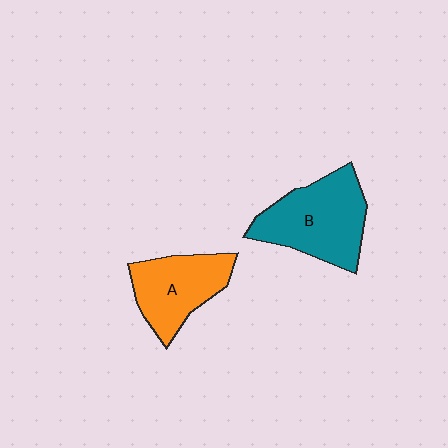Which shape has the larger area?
Shape B (teal).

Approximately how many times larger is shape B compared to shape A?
Approximately 1.3 times.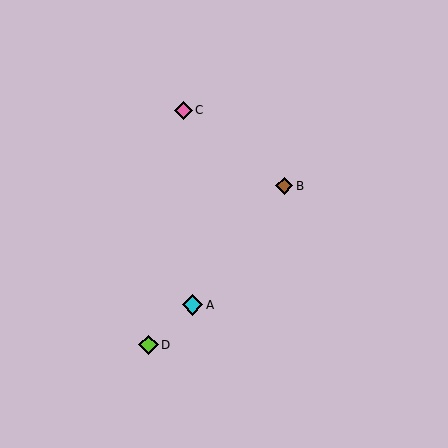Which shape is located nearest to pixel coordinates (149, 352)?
The lime diamond (labeled D) at (149, 345) is nearest to that location.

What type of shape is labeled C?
Shape C is a pink diamond.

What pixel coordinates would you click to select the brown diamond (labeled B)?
Click at (284, 186) to select the brown diamond B.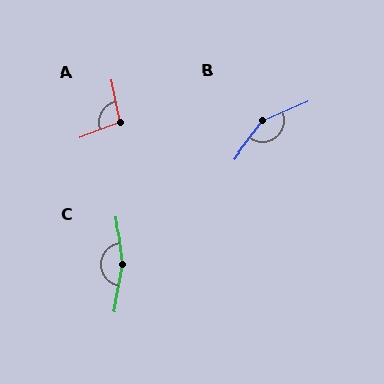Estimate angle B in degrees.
Approximately 150 degrees.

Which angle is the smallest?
A, at approximately 99 degrees.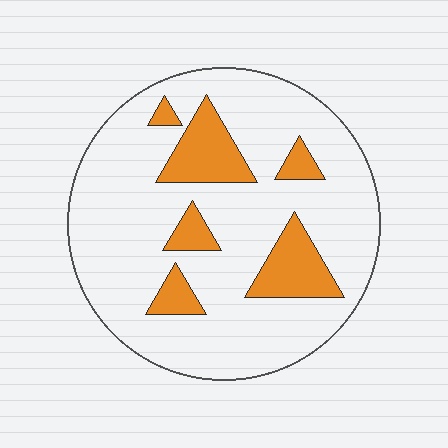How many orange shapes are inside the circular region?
6.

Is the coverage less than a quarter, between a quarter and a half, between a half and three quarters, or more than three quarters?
Less than a quarter.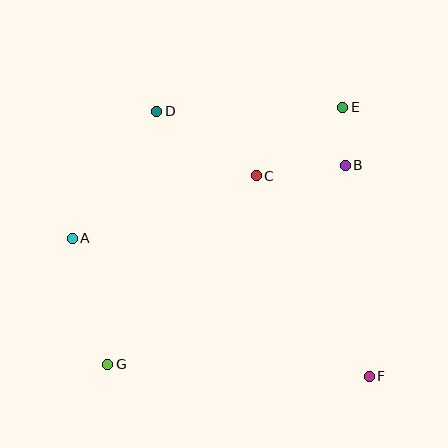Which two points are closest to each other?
Points B and E are closest to each other.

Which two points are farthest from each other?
Points E and G are farthest from each other.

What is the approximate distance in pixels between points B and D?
The distance between B and D is approximately 196 pixels.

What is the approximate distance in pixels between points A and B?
The distance between A and B is approximately 283 pixels.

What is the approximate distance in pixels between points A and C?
The distance between A and C is approximately 194 pixels.